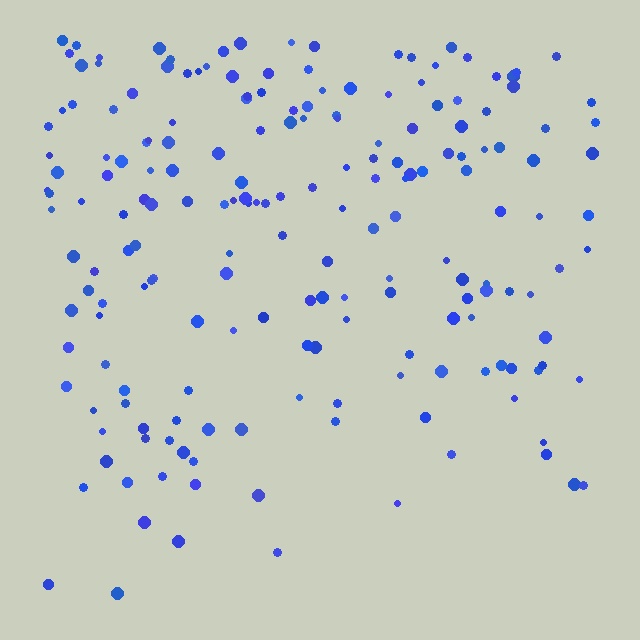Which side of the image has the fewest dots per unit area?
The bottom.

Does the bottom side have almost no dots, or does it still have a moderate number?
Still a moderate number, just noticeably fewer than the top.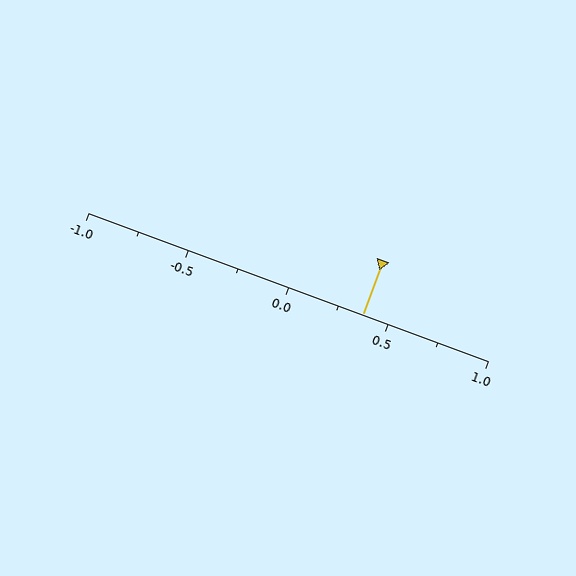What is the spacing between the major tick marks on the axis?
The major ticks are spaced 0.5 apart.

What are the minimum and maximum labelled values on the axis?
The axis runs from -1.0 to 1.0.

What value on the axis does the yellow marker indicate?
The marker indicates approximately 0.38.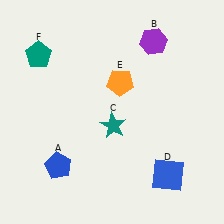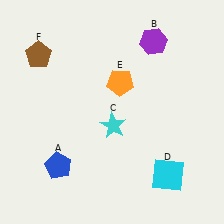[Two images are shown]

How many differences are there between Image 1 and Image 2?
There are 3 differences between the two images.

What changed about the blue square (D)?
In Image 1, D is blue. In Image 2, it changed to cyan.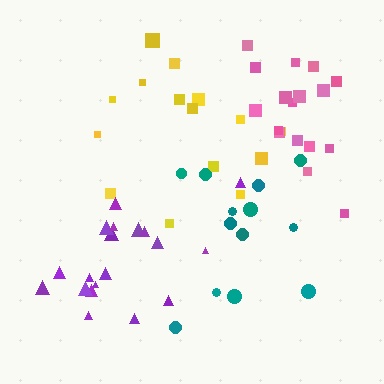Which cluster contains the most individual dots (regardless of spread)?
Purple (19).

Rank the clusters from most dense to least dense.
pink, purple, teal, yellow.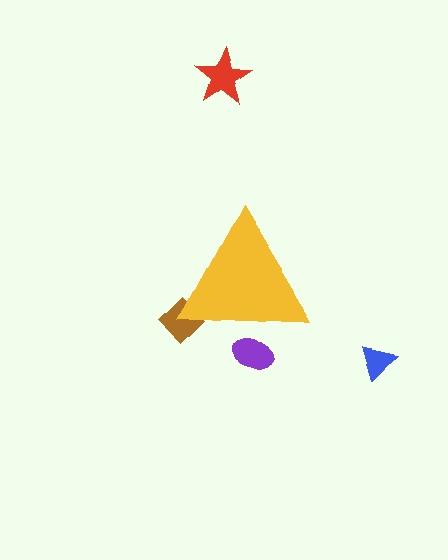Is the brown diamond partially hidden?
Yes, the brown diamond is partially hidden behind the yellow triangle.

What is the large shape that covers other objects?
A yellow triangle.